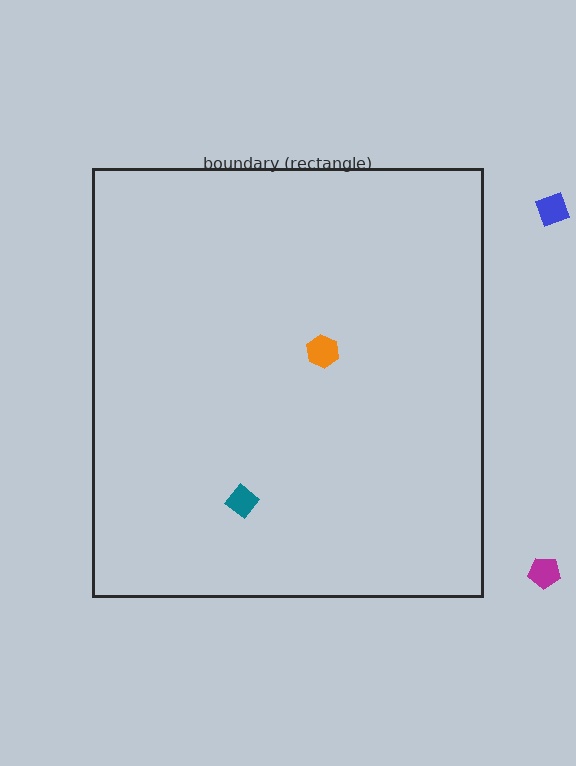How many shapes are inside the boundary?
2 inside, 2 outside.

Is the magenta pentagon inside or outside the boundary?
Outside.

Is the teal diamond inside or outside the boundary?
Inside.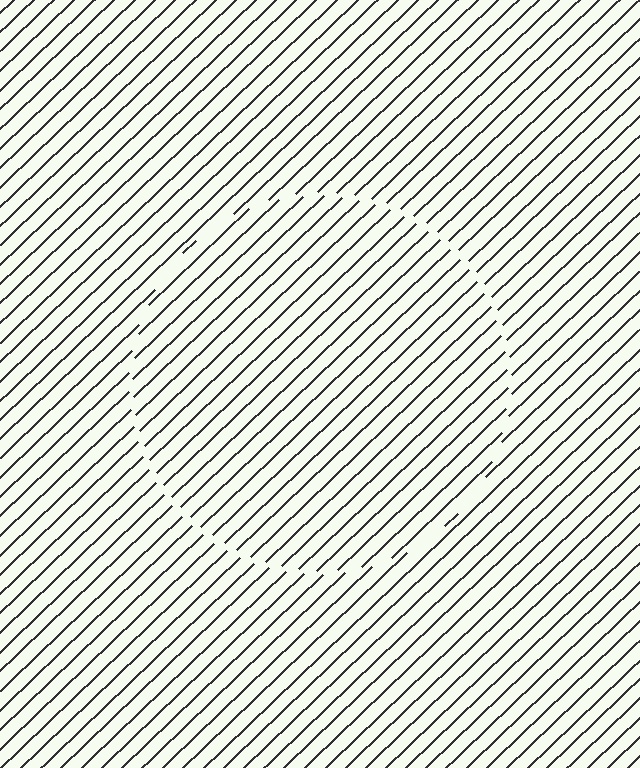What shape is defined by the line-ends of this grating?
An illusory circle. The interior of the shape contains the same grating, shifted by half a period — the contour is defined by the phase discontinuity where line-ends from the inner and outer gratings abut.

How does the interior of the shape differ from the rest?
The interior of the shape contains the same grating, shifted by half a period — the contour is defined by the phase discontinuity where line-ends from the inner and outer gratings abut.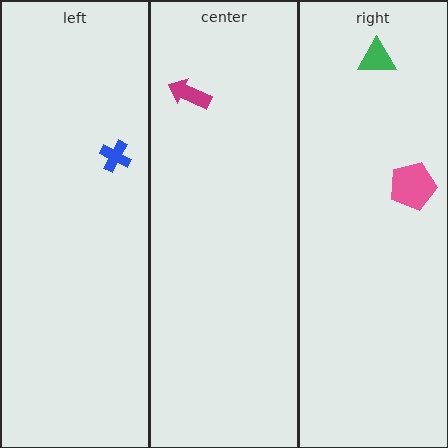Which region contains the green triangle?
The right region.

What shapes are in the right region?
The pink pentagon, the green triangle.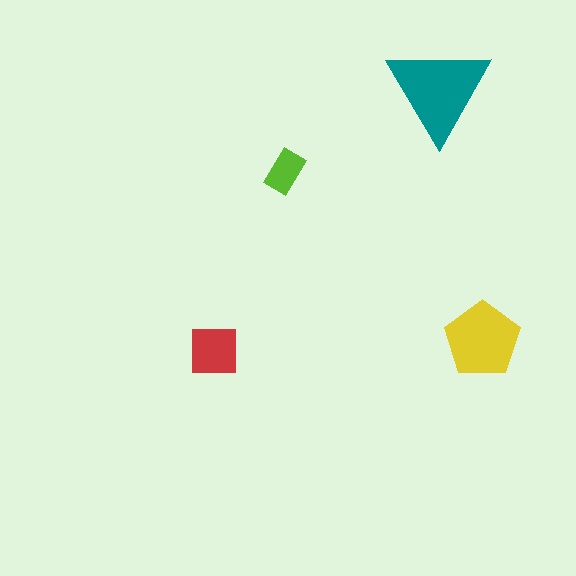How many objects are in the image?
There are 4 objects in the image.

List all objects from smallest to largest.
The lime rectangle, the red square, the yellow pentagon, the teal triangle.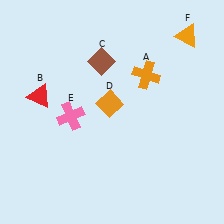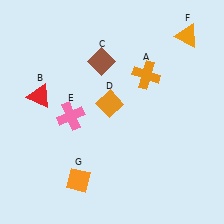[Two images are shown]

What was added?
An orange diamond (G) was added in Image 2.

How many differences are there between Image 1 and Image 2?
There is 1 difference between the two images.